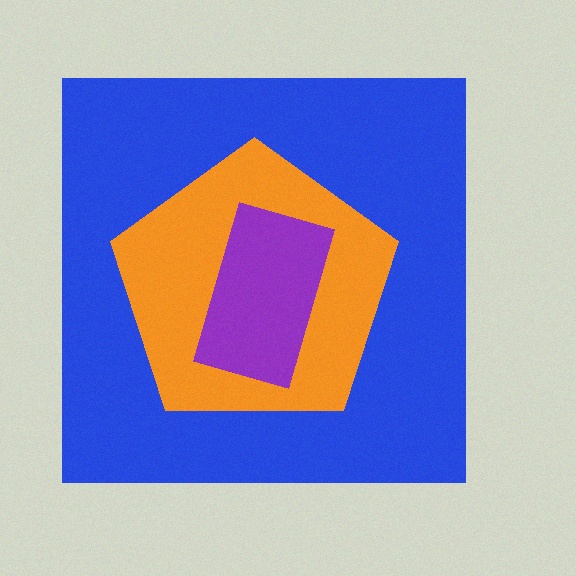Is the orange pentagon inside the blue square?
Yes.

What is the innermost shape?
The purple rectangle.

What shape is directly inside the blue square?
The orange pentagon.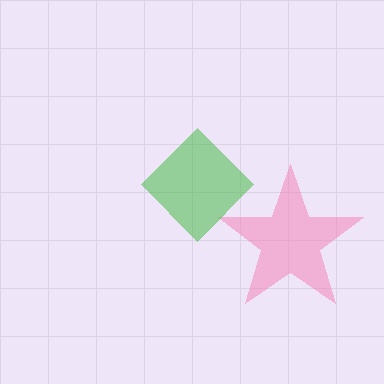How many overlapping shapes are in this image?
There are 2 overlapping shapes in the image.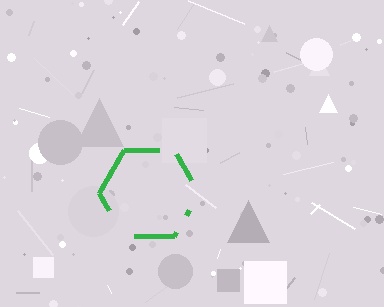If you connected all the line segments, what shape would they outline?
They would outline a hexagon.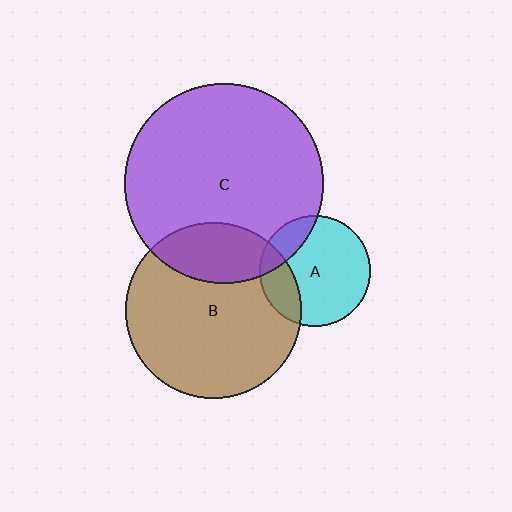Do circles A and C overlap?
Yes.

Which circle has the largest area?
Circle C (purple).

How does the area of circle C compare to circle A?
Approximately 3.2 times.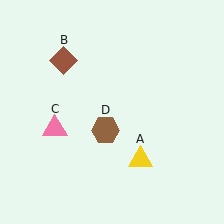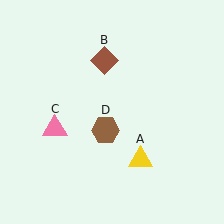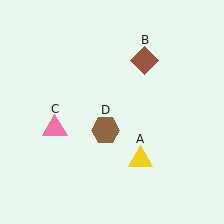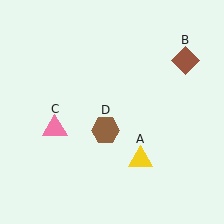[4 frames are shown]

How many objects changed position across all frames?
1 object changed position: brown diamond (object B).